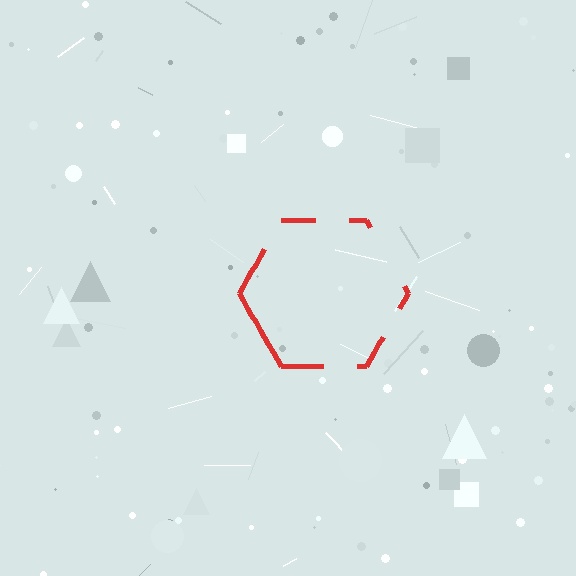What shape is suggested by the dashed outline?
The dashed outline suggests a hexagon.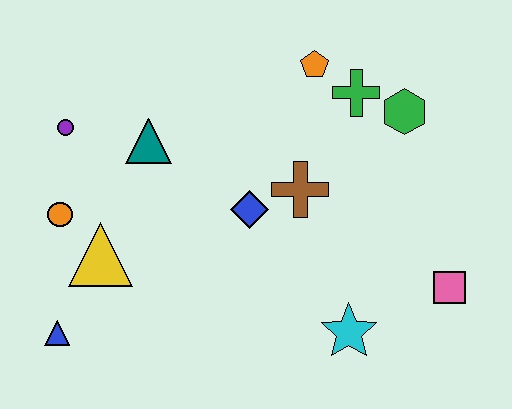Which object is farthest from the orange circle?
The pink square is farthest from the orange circle.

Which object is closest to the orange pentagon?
The green cross is closest to the orange pentagon.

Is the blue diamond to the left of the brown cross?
Yes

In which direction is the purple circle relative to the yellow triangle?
The purple circle is above the yellow triangle.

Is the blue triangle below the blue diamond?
Yes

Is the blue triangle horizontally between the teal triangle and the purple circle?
No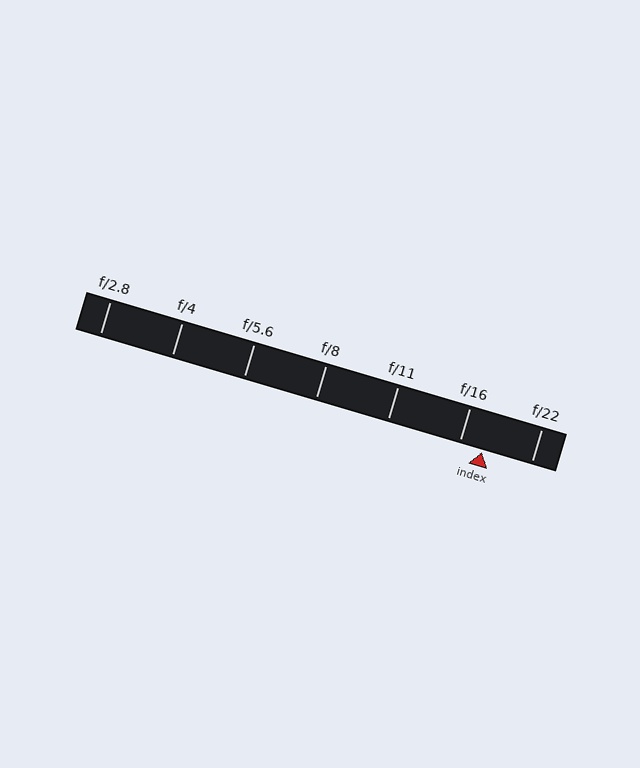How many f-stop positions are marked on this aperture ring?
There are 7 f-stop positions marked.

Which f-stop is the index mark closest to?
The index mark is closest to f/16.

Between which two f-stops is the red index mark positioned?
The index mark is between f/16 and f/22.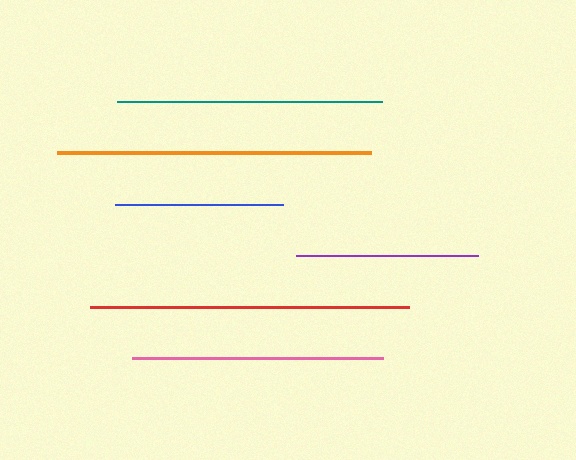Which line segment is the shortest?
The blue line is the shortest at approximately 168 pixels.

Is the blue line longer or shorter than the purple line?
The purple line is longer than the blue line.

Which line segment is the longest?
The red line is the longest at approximately 320 pixels.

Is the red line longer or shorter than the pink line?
The red line is longer than the pink line.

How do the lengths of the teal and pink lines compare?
The teal and pink lines are approximately the same length.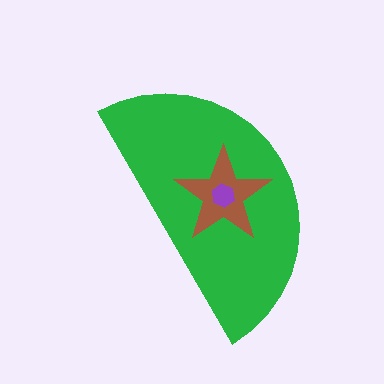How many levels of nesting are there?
3.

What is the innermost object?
The purple hexagon.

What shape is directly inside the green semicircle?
The brown star.